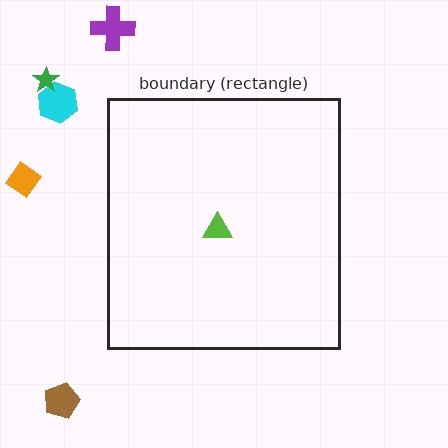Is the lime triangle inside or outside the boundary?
Inside.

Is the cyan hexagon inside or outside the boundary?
Outside.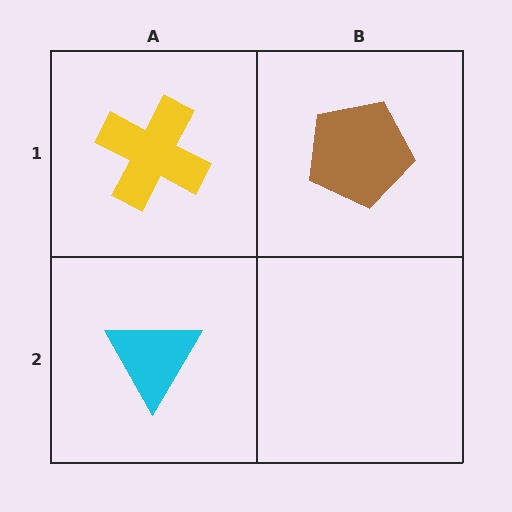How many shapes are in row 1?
2 shapes.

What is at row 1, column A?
A yellow cross.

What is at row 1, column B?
A brown pentagon.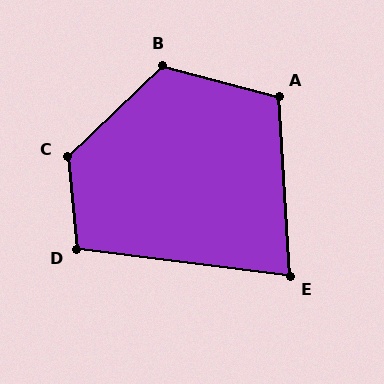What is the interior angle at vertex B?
Approximately 122 degrees (obtuse).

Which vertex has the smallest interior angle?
E, at approximately 80 degrees.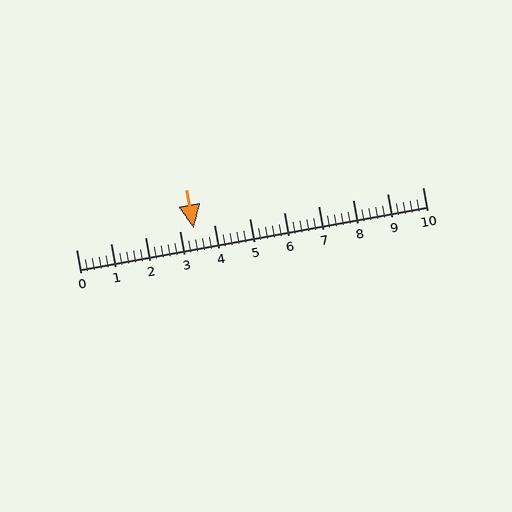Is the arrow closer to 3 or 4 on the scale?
The arrow is closer to 3.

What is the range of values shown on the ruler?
The ruler shows values from 0 to 10.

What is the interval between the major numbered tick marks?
The major tick marks are spaced 1 units apart.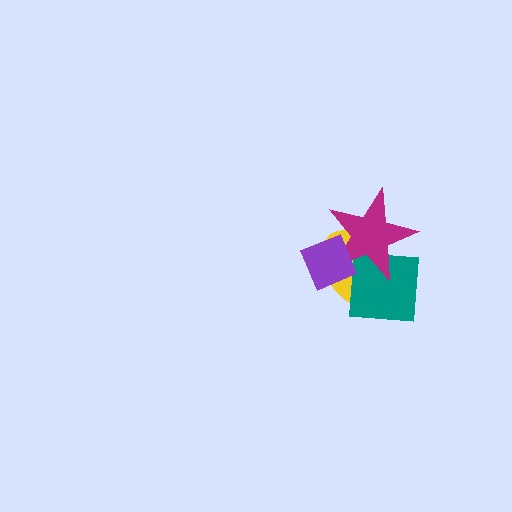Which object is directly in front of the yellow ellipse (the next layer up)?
The teal square is directly in front of the yellow ellipse.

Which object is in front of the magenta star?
The purple diamond is in front of the magenta star.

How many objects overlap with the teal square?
3 objects overlap with the teal square.